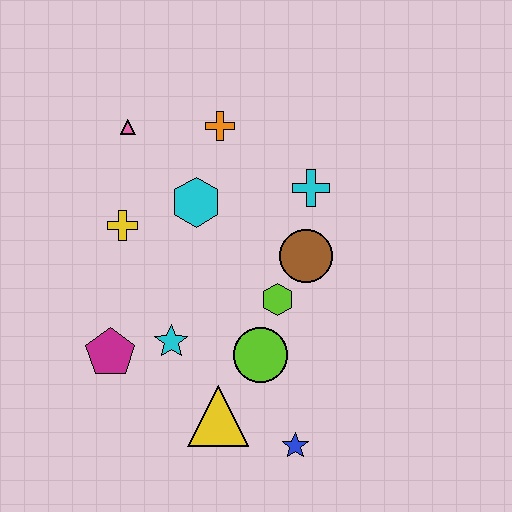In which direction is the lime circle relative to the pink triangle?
The lime circle is below the pink triangle.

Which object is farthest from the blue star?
The pink triangle is farthest from the blue star.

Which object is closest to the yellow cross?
The cyan hexagon is closest to the yellow cross.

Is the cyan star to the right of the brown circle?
No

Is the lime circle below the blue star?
No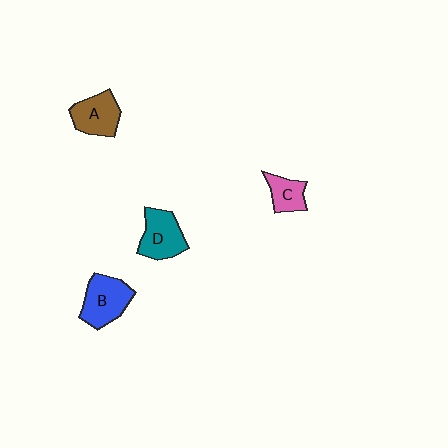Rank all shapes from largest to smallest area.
From largest to smallest: B (blue), D (teal), A (brown), C (pink).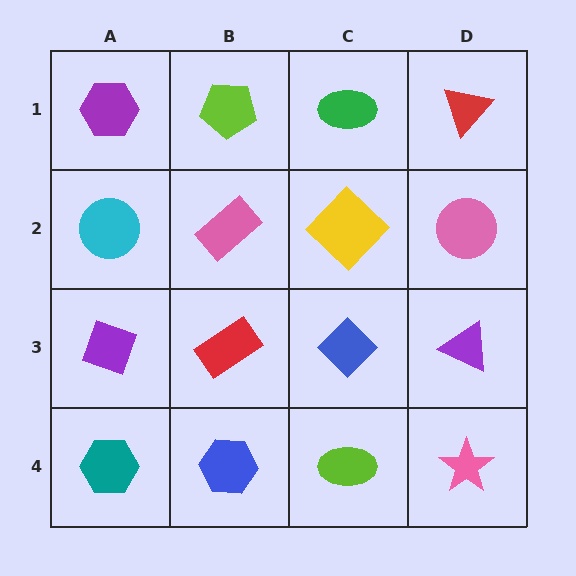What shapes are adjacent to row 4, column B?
A red rectangle (row 3, column B), a teal hexagon (row 4, column A), a lime ellipse (row 4, column C).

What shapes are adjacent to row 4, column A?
A purple diamond (row 3, column A), a blue hexagon (row 4, column B).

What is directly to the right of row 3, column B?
A blue diamond.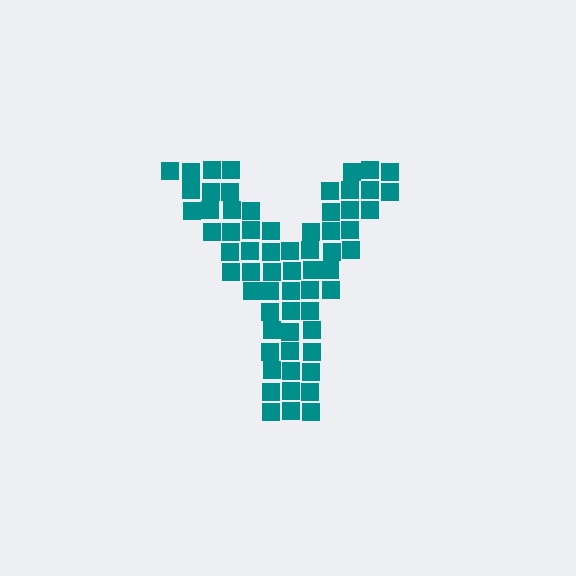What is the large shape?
The large shape is the letter Y.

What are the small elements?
The small elements are squares.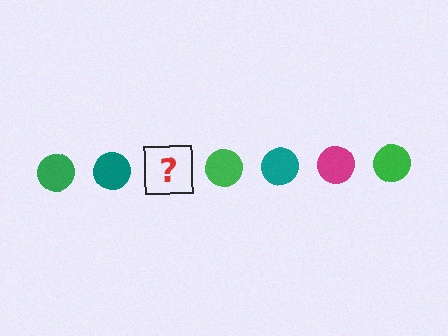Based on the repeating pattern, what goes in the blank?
The blank should be a magenta circle.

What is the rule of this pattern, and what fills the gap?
The rule is that the pattern cycles through green, teal, magenta circles. The gap should be filled with a magenta circle.